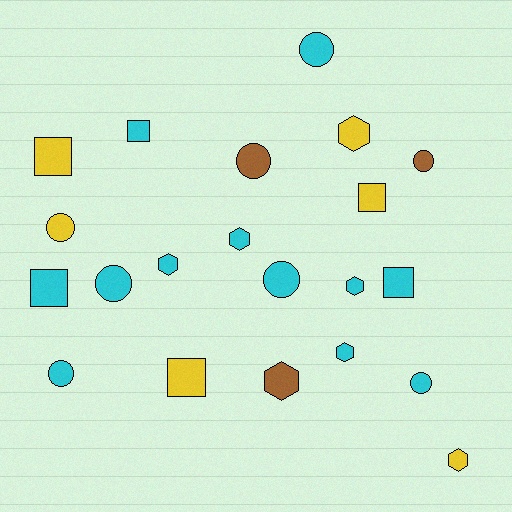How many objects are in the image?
There are 21 objects.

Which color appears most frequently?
Cyan, with 12 objects.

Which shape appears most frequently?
Circle, with 8 objects.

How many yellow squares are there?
There are 3 yellow squares.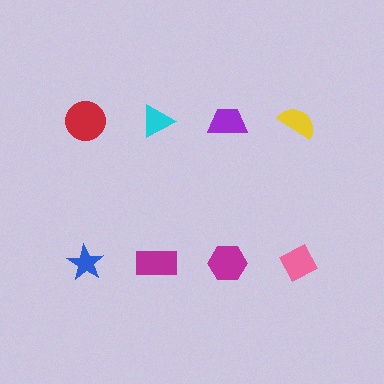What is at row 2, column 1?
A blue star.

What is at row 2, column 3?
A magenta hexagon.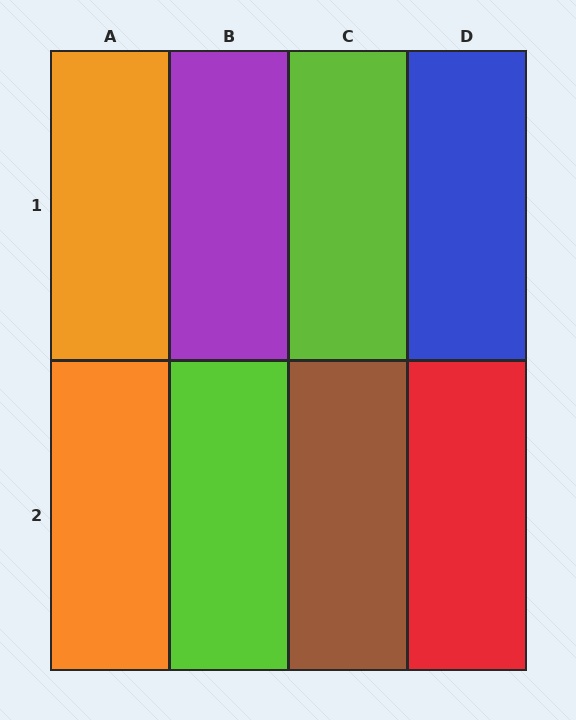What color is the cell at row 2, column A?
Orange.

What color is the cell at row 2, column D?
Red.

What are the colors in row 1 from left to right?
Orange, purple, lime, blue.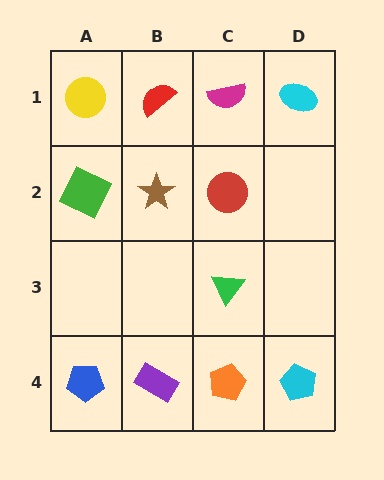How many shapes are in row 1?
4 shapes.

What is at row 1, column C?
A magenta semicircle.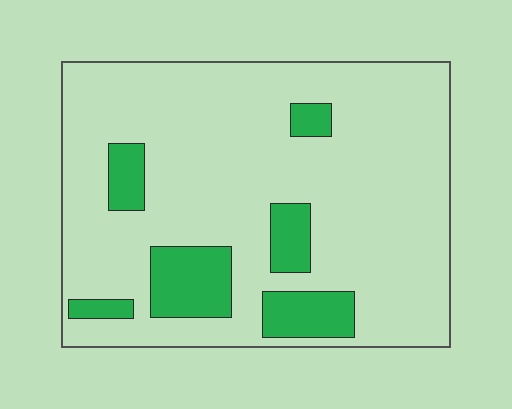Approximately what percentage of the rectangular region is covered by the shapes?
Approximately 15%.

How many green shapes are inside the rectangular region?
6.